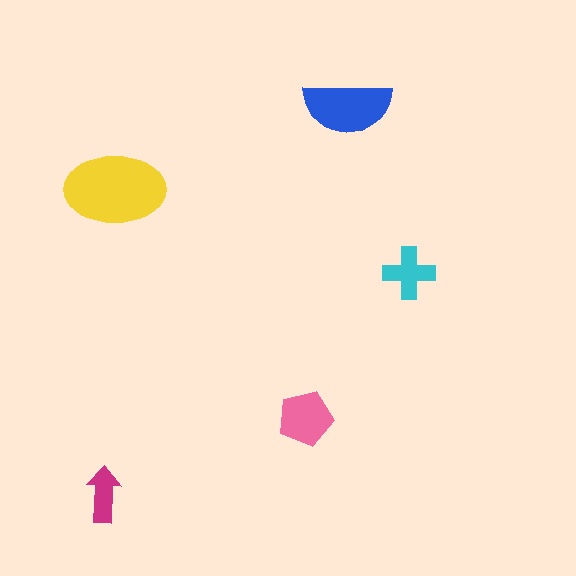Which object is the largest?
The yellow ellipse.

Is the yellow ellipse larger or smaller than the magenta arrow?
Larger.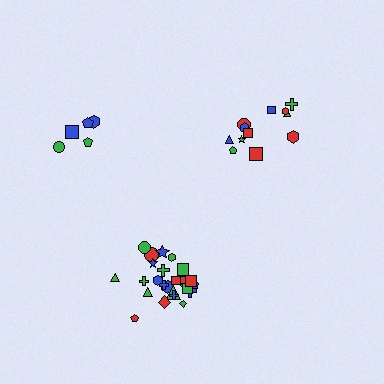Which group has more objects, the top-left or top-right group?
The top-right group.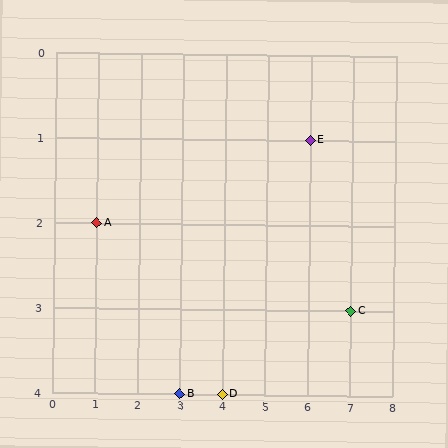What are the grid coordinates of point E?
Point E is at grid coordinates (6, 1).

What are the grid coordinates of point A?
Point A is at grid coordinates (1, 2).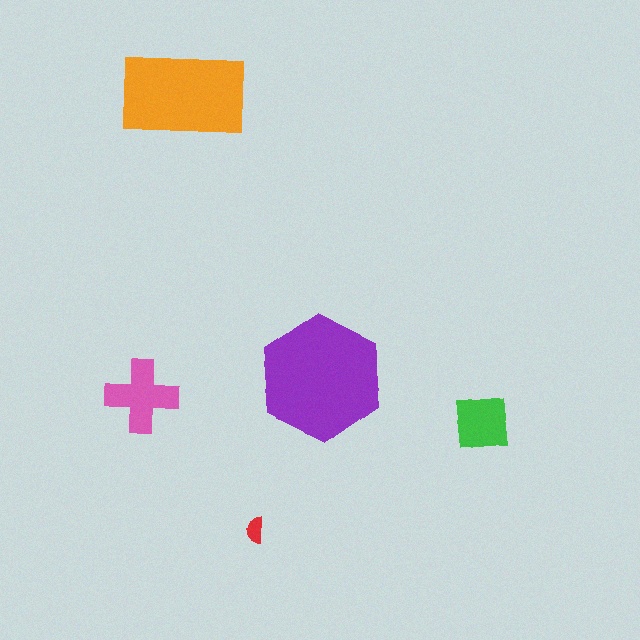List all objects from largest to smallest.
The purple hexagon, the orange rectangle, the pink cross, the green square, the red semicircle.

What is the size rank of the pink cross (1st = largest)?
3rd.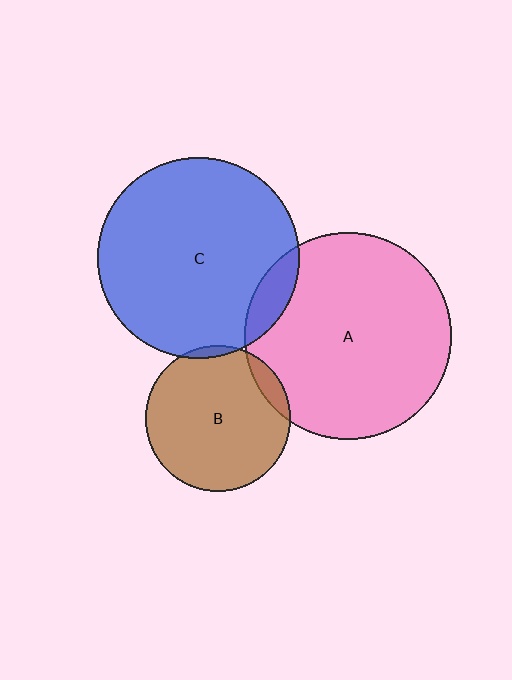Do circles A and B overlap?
Yes.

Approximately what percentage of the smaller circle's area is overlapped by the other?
Approximately 10%.